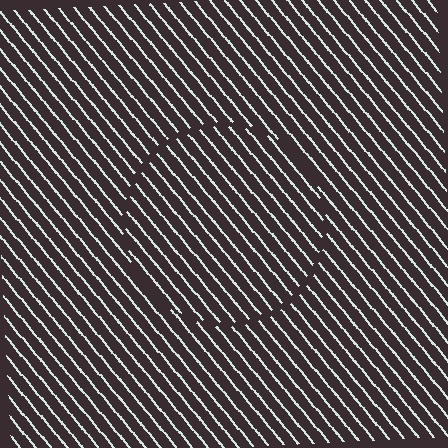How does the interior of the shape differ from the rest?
The interior of the shape contains the same grating, shifted by half a period — the contour is defined by the phase discontinuity where line-ends from the inner and outer gratings abut.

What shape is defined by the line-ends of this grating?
An illusory circle. The interior of the shape contains the same grating, shifted by half a period — the contour is defined by the phase discontinuity where line-ends from the inner and outer gratings abut.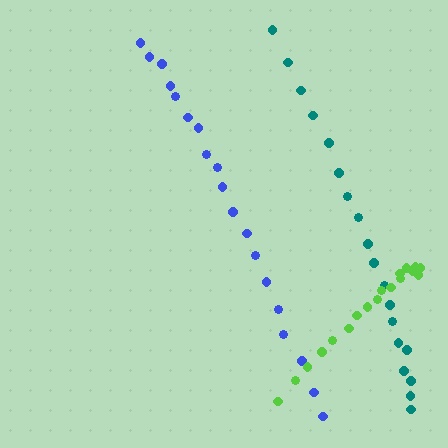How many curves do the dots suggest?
There are 3 distinct paths.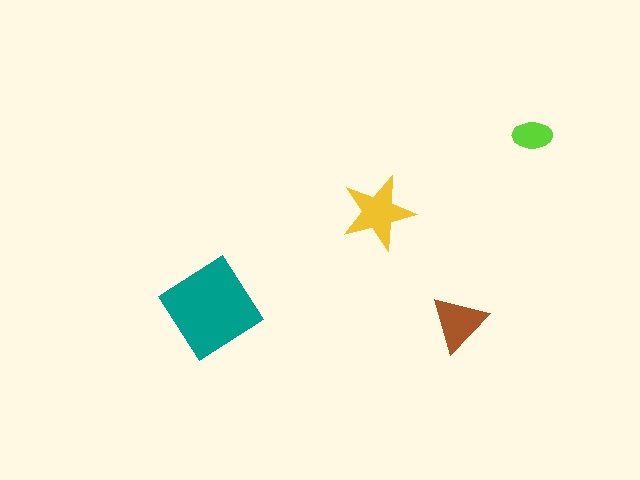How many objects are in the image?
There are 4 objects in the image.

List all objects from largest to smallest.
The teal diamond, the yellow star, the brown triangle, the lime ellipse.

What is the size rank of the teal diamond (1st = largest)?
1st.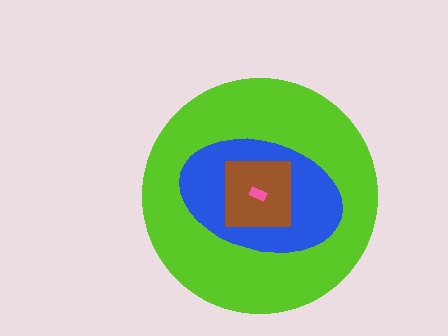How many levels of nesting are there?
4.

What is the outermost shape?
The lime circle.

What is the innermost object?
The pink rectangle.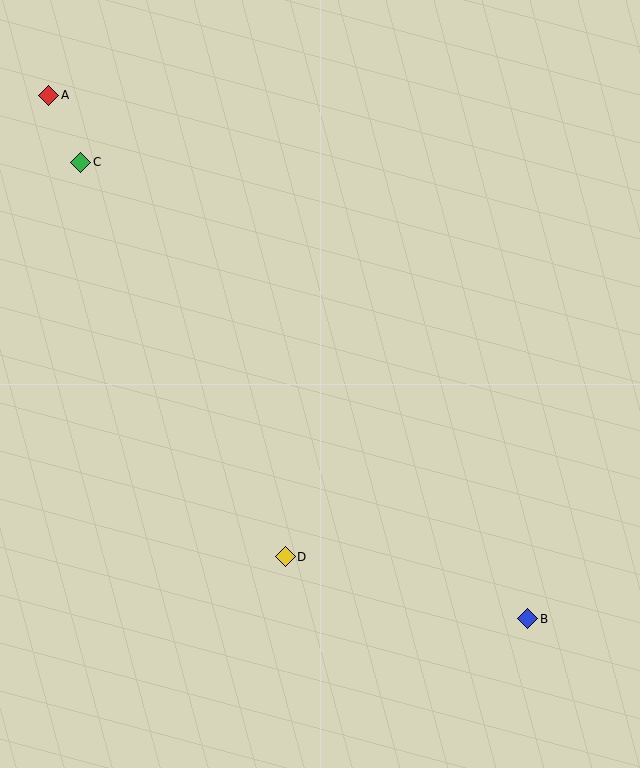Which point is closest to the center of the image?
Point D at (285, 557) is closest to the center.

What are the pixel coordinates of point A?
Point A is at (49, 95).